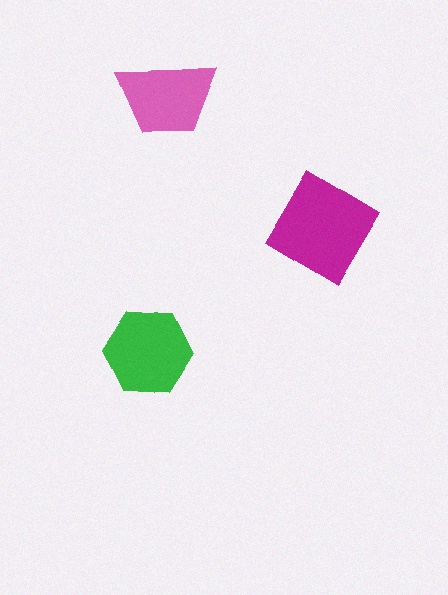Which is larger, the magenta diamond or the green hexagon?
The magenta diamond.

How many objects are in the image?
There are 3 objects in the image.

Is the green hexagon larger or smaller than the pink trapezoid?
Larger.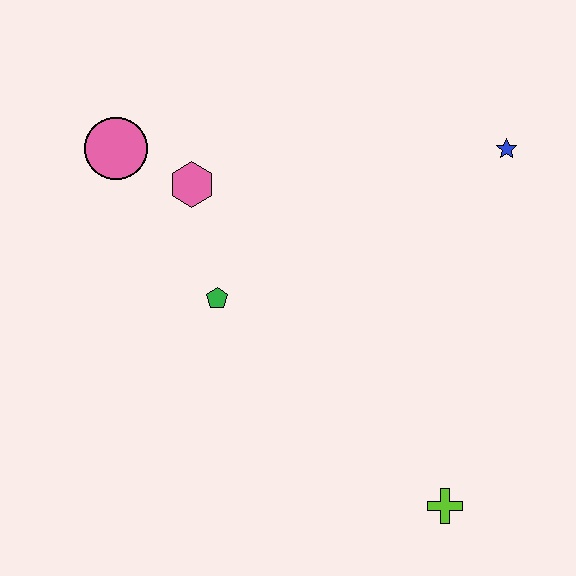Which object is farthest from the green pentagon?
The blue star is farthest from the green pentagon.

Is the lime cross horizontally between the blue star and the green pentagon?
Yes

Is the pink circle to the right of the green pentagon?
No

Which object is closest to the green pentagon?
The pink hexagon is closest to the green pentagon.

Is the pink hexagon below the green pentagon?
No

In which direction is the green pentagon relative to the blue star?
The green pentagon is to the left of the blue star.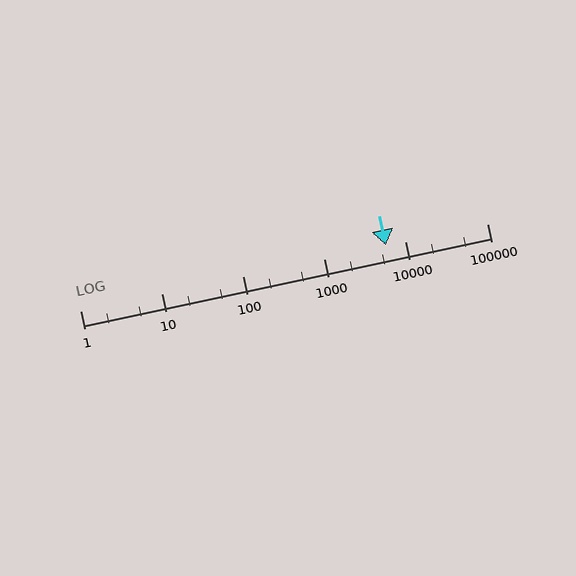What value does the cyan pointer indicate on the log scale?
The pointer indicates approximately 5700.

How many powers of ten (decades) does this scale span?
The scale spans 5 decades, from 1 to 100000.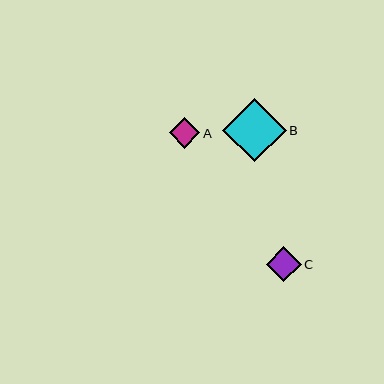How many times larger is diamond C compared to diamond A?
Diamond C is approximately 1.1 times the size of diamond A.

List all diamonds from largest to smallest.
From largest to smallest: B, C, A.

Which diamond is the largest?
Diamond B is the largest with a size of approximately 64 pixels.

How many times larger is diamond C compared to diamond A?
Diamond C is approximately 1.1 times the size of diamond A.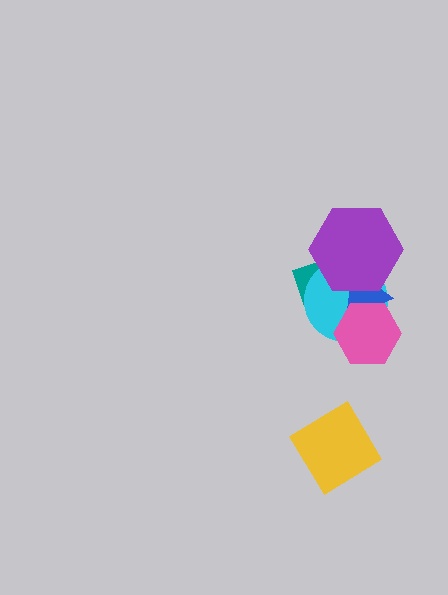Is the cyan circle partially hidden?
Yes, it is partially covered by another shape.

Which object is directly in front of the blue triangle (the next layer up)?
The purple hexagon is directly in front of the blue triangle.